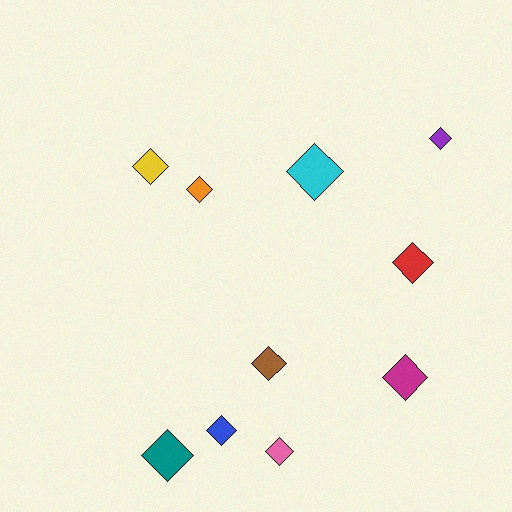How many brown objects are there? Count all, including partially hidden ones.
There is 1 brown object.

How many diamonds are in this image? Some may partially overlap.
There are 10 diamonds.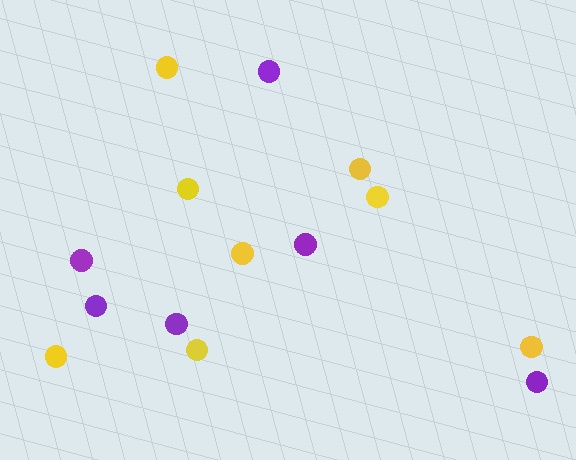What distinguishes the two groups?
There are 2 groups: one group of yellow circles (8) and one group of purple circles (6).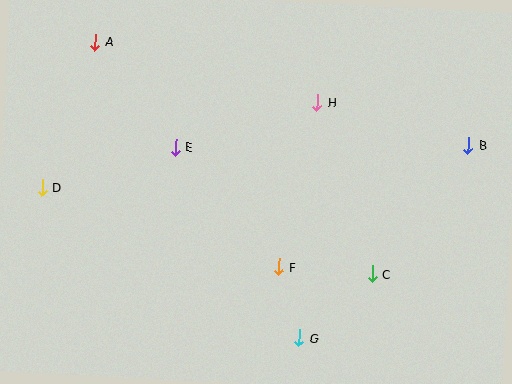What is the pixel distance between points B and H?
The distance between B and H is 157 pixels.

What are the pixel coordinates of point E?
Point E is at (176, 147).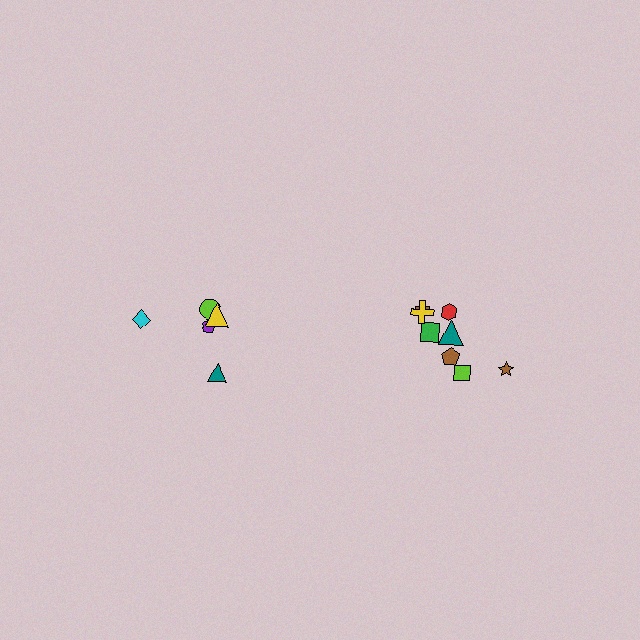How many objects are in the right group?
There are 8 objects.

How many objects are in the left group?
There are 5 objects.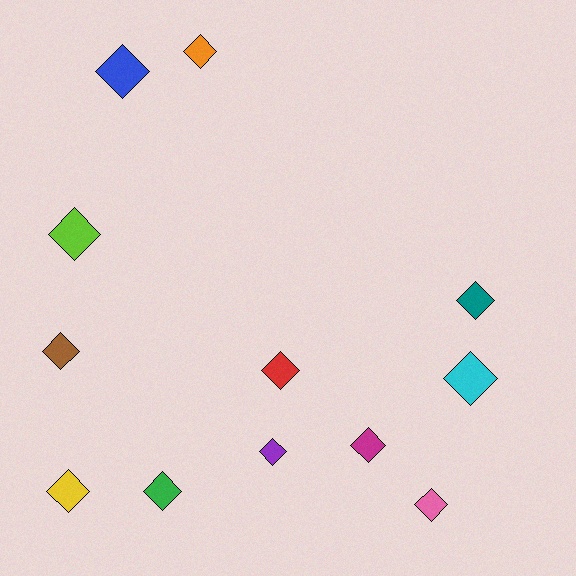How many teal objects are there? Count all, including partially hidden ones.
There is 1 teal object.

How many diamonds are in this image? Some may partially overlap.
There are 12 diamonds.